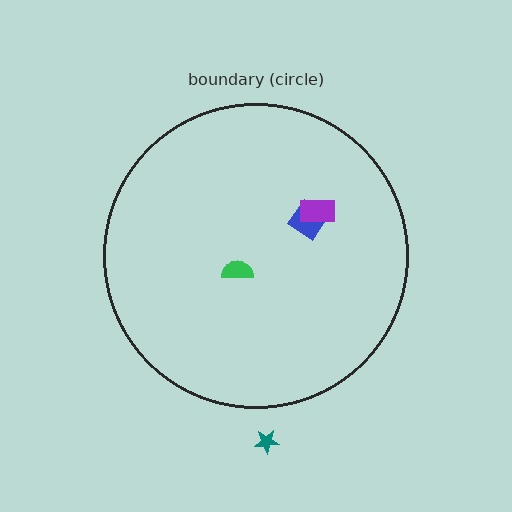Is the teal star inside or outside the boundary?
Outside.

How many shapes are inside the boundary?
3 inside, 1 outside.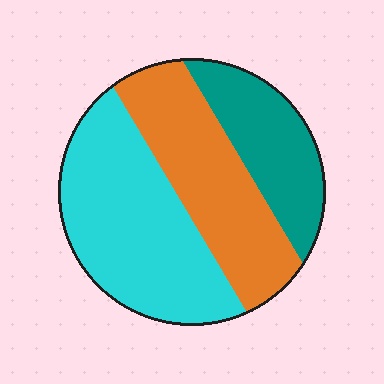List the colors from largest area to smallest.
From largest to smallest: cyan, orange, teal.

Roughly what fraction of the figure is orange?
Orange takes up about one third (1/3) of the figure.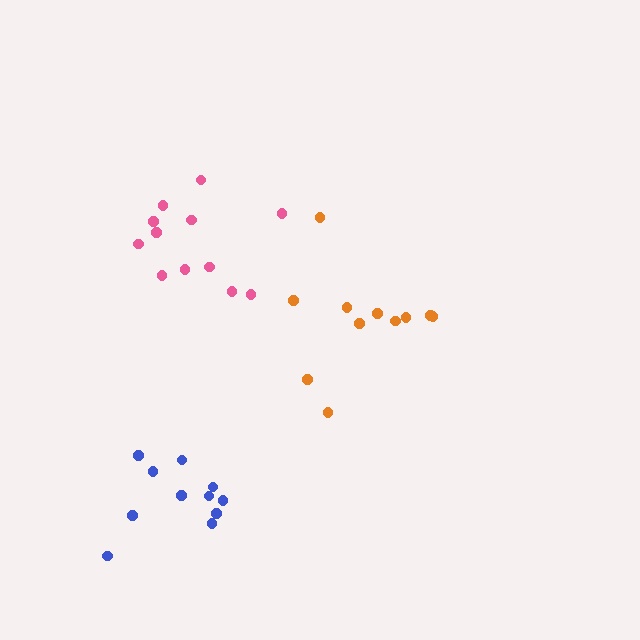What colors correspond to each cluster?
The clusters are colored: orange, pink, blue.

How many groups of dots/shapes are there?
There are 3 groups.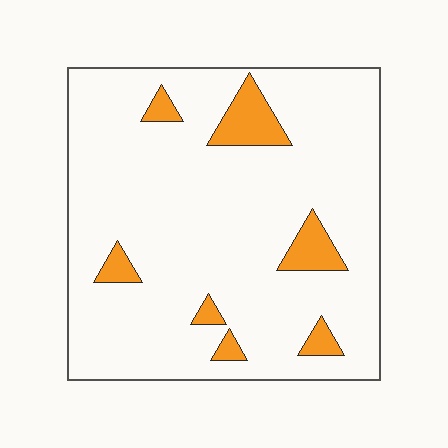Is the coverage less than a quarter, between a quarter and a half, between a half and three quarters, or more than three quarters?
Less than a quarter.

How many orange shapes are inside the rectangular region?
7.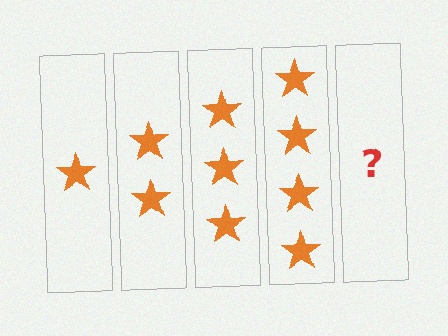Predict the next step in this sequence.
The next step is 5 stars.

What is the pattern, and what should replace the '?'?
The pattern is that each step adds one more star. The '?' should be 5 stars.